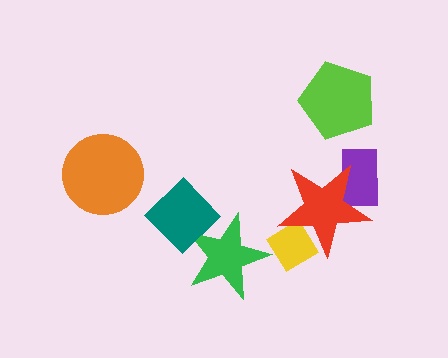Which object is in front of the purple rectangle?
The red star is in front of the purple rectangle.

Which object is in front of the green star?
The teal diamond is in front of the green star.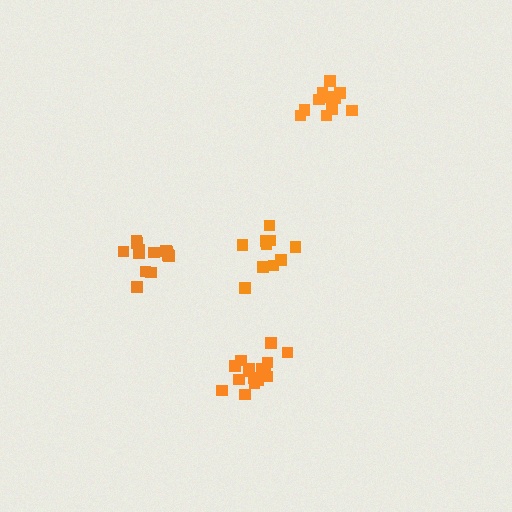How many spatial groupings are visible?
There are 4 spatial groupings.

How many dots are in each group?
Group 1: 11 dots, Group 2: 16 dots, Group 3: 13 dots, Group 4: 10 dots (50 total).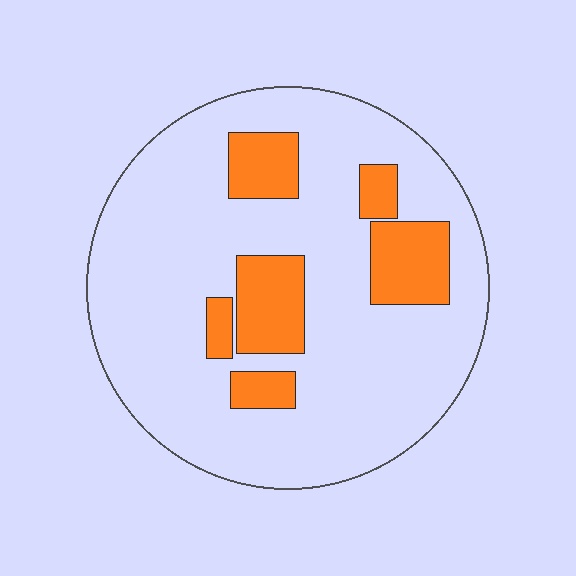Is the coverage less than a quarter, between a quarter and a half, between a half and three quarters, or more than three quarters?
Less than a quarter.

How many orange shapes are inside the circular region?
6.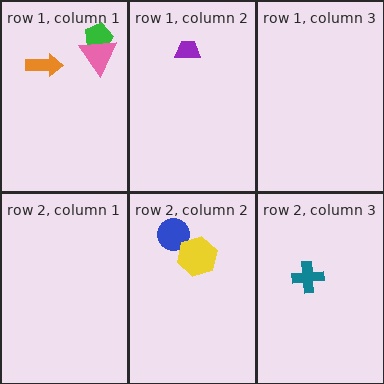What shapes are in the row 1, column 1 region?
The green pentagon, the orange arrow, the pink triangle.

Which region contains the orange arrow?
The row 1, column 1 region.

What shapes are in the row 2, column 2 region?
The blue circle, the yellow hexagon.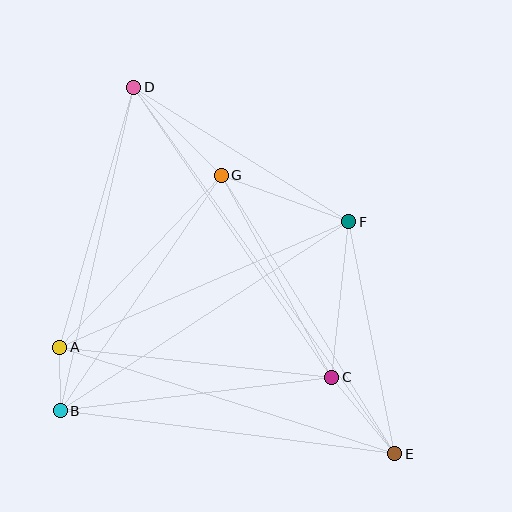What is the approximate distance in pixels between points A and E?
The distance between A and E is approximately 351 pixels.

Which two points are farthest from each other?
Points D and E are farthest from each other.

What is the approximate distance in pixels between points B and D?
The distance between B and D is approximately 332 pixels.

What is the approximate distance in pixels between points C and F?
The distance between C and F is approximately 156 pixels.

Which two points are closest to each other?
Points A and B are closest to each other.